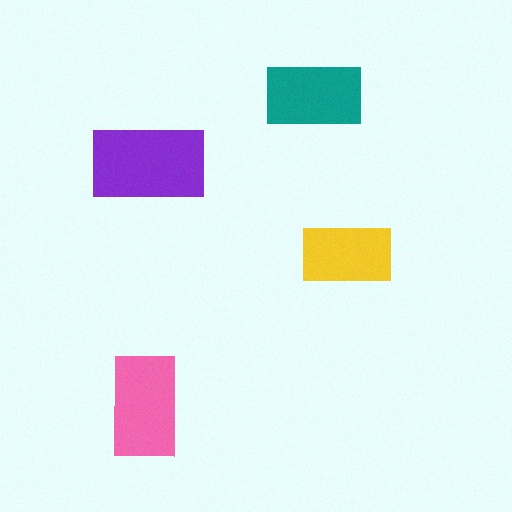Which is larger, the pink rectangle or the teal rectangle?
The pink one.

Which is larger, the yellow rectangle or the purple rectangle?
The purple one.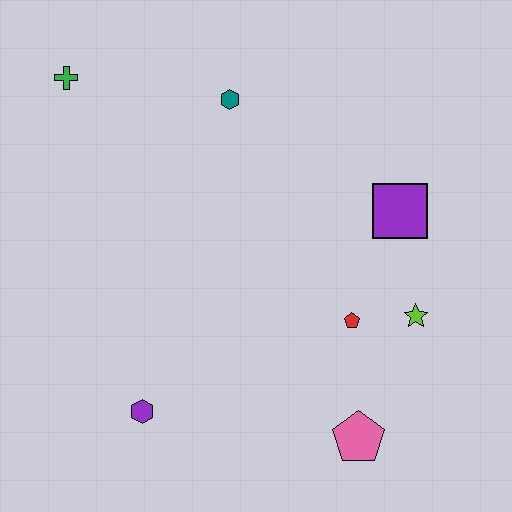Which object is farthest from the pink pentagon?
The green cross is farthest from the pink pentagon.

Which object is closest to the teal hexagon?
The green cross is closest to the teal hexagon.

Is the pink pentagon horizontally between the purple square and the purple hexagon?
Yes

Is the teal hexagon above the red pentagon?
Yes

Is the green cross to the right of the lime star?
No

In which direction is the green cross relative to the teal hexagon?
The green cross is to the left of the teal hexagon.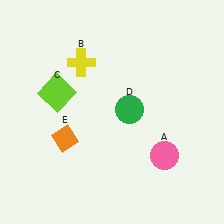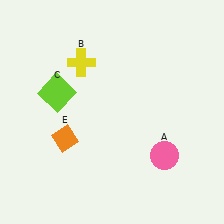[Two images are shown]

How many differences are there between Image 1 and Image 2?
There is 1 difference between the two images.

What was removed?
The green circle (D) was removed in Image 2.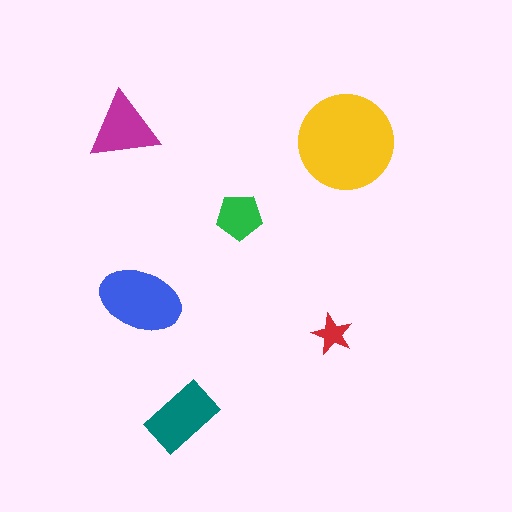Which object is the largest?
The yellow circle.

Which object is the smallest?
The red star.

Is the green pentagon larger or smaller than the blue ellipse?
Smaller.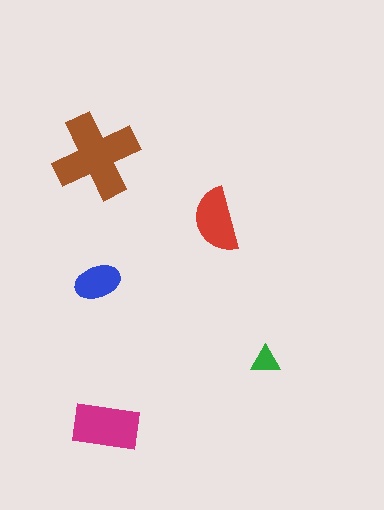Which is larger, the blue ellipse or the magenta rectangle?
The magenta rectangle.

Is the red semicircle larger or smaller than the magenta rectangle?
Smaller.